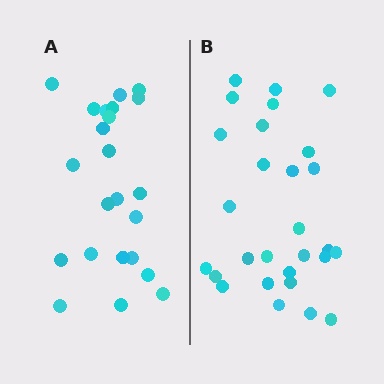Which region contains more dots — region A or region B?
Region B (the right region) has more dots.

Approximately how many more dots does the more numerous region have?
Region B has about 5 more dots than region A.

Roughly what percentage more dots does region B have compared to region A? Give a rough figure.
About 20% more.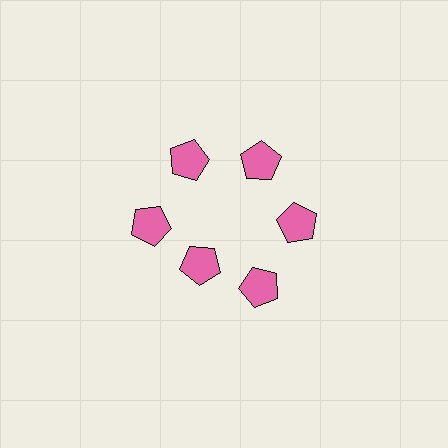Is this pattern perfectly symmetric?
No. The 6 pink pentagons are arranged in a ring, but one element near the 7 o'clock position is pulled inward toward the center, breaking the 6-fold rotational symmetry.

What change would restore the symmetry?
The symmetry would be restored by moving it outward, back onto the ring so that all 6 pentagons sit at equal angles and equal distance from the center.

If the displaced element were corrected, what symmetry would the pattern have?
It would have 6-fold rotational symmetry — the pattern would map onto itself every 60 degrees.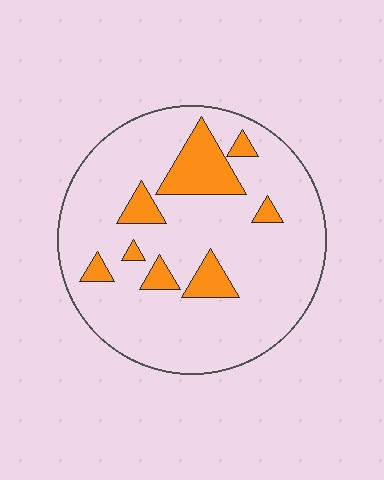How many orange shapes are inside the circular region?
8.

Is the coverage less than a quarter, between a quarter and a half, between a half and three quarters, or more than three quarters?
Less than a quarter.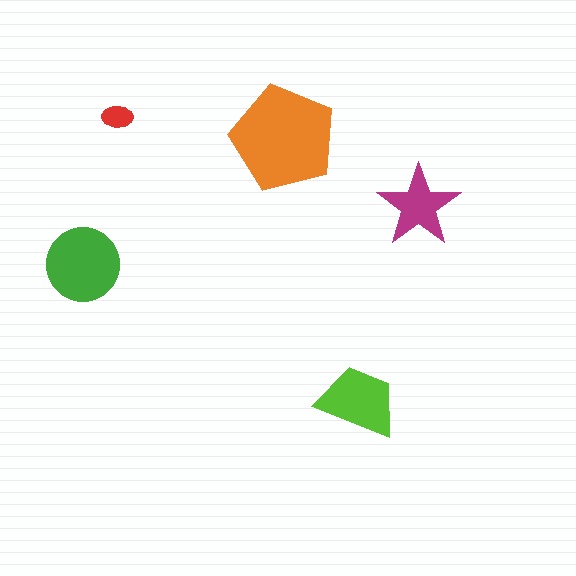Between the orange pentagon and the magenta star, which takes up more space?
The orange pentagon.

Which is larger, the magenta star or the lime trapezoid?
The lime trapezoid.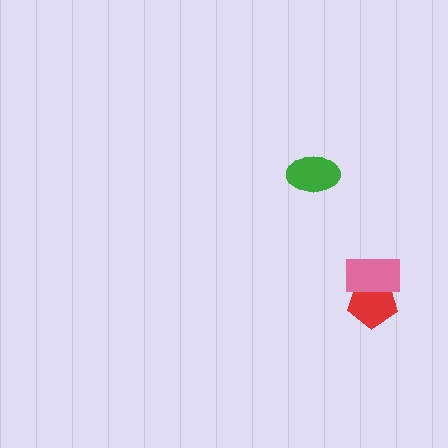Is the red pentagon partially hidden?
Yes, it is partially covered by another shape.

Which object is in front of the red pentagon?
The pink rectangle is in front of the red pentagon.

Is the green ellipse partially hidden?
No, no other shape covers it.